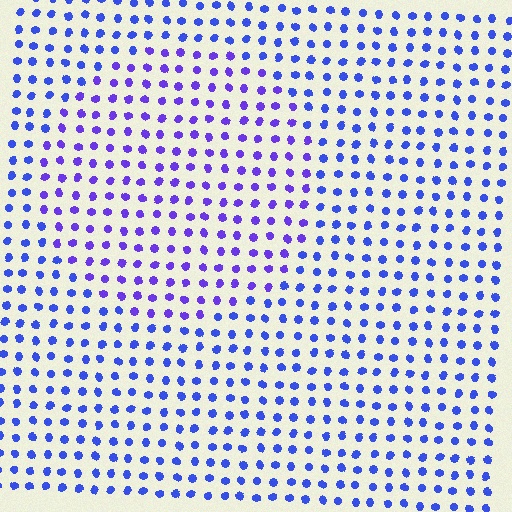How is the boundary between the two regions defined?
The boundary is defined purely by a slight shift in hue (about 26 degrees). Spacing, size, and orientation are identical on both sides.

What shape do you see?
I see a circle.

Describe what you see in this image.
The image is filled with small blue elements in a uniform arrangement. A circle-shaped region is visible where the elements are tinted to a slightly different hue, forming a subtle color boundary.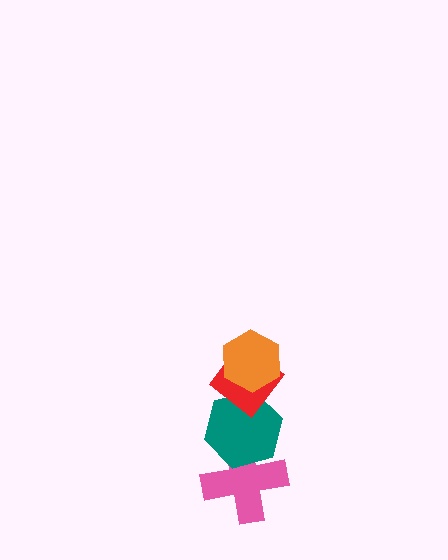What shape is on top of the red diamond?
The orange hexagon is on top of the red diamond.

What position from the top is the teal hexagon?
The teal hexagon is 3rd from the top.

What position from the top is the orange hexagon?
The orange hexagon is 1st from the top.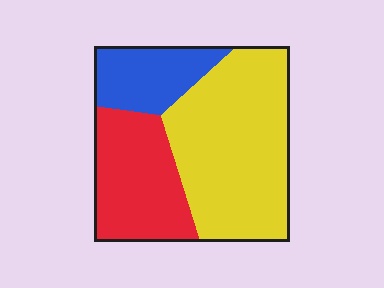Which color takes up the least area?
Blue, at roughly 20%.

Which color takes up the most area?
Yellow, at roughly 55%.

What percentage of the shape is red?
Red covers roughly 30% of the shape.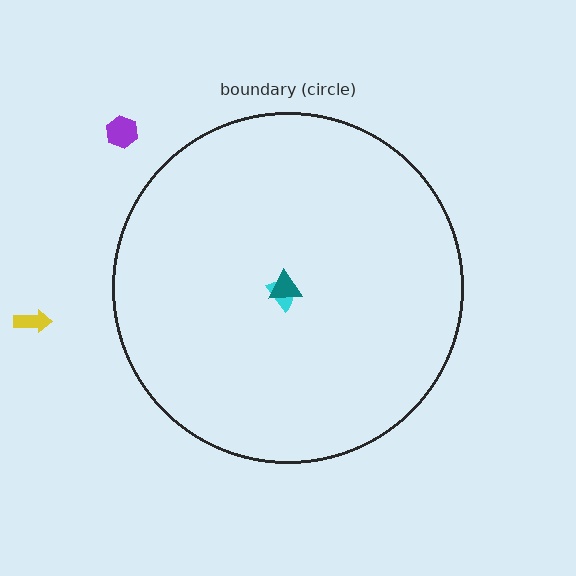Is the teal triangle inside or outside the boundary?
Inside.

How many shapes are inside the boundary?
2 inside, 2 outside.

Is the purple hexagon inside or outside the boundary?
Outside.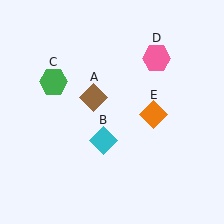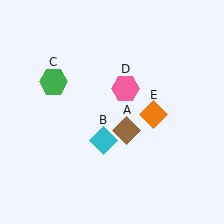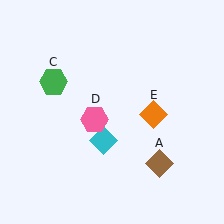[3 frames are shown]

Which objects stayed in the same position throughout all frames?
Cyan diamond (object B) and green hexagon (object C) and orange diamond (object E) remained stationary.